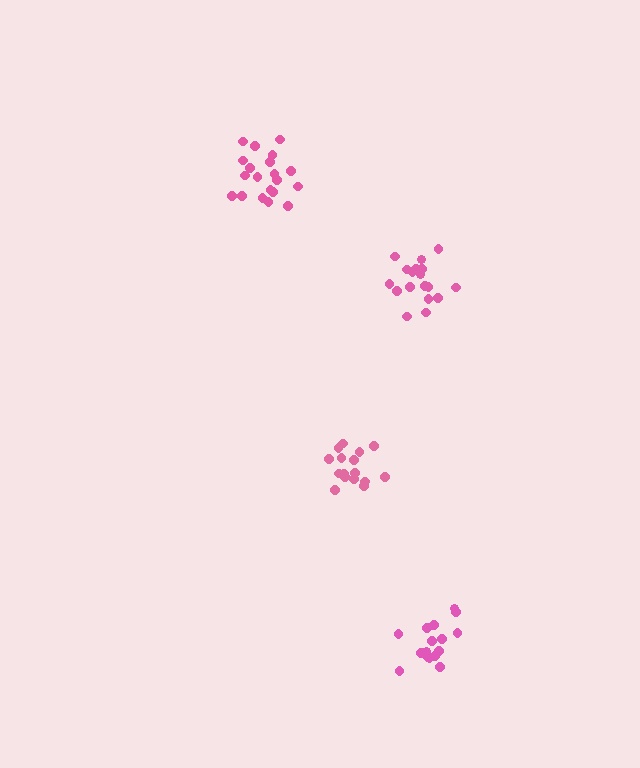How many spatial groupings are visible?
There are 4 spatial groupings.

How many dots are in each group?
Group 1: 20 dots, Group 2: 16 dots, Group 3: 18 dots, Group 4: 16 dots (70 total).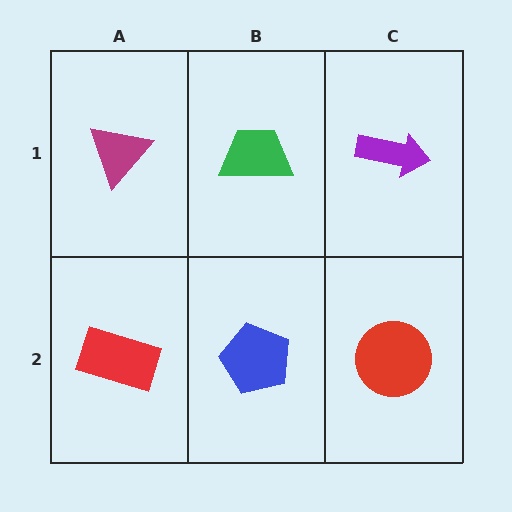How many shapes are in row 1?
3 shapes.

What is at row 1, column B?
A green trapezoid.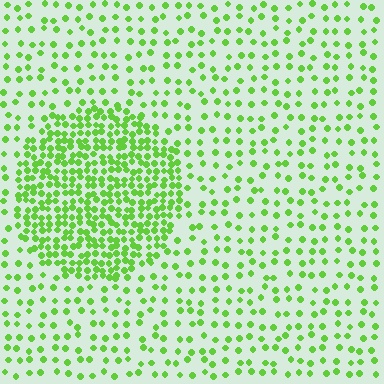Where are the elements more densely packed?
The elements are more densely packed inside the circle boundary.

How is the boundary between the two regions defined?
The boundary is defined by a change in element density (approximately 2.6x ratio). All elements are the same color, size, and shape.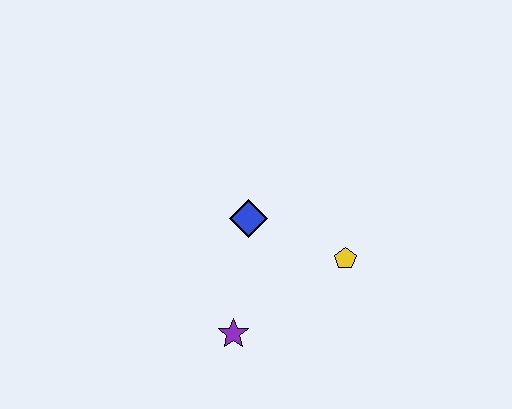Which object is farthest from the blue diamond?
The purple star is farthest from the blue diamond.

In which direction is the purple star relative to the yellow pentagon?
The purple star is to the left of the yellow pentagon.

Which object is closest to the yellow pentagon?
The blue diamond is closest to the yellow pentagon.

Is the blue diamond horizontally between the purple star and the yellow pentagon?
Yes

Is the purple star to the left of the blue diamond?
Yes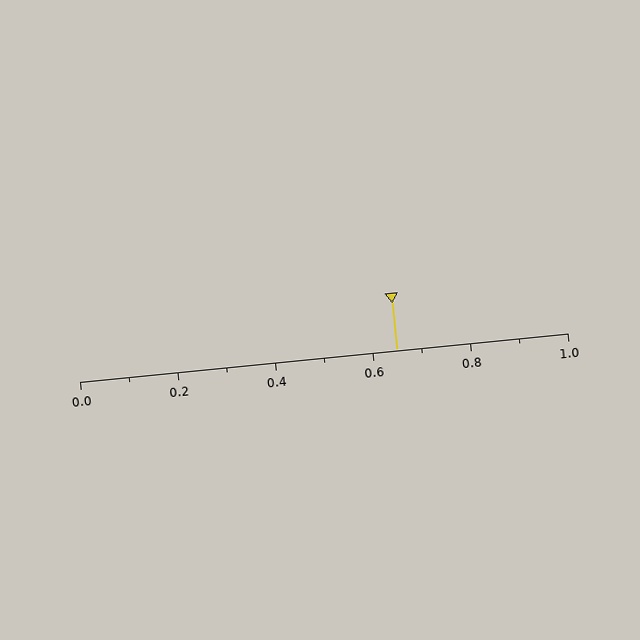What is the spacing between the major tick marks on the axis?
The major ticks are spaced 0.2 apart.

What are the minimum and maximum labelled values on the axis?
The axis runs from 0.0 to 1.0.